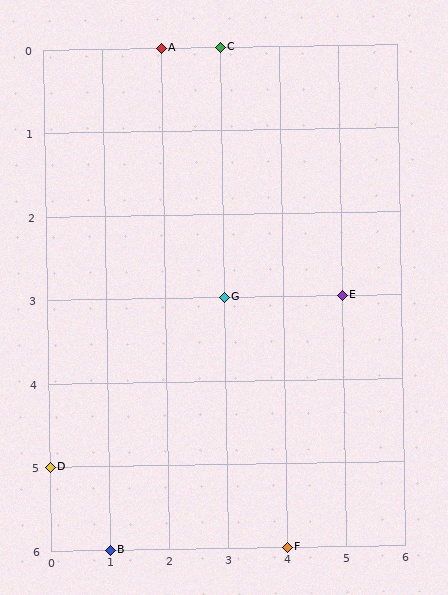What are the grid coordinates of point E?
Point E is at grid coordinates (5, 3).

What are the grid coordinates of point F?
Point F is at grid coordinates (4, 6).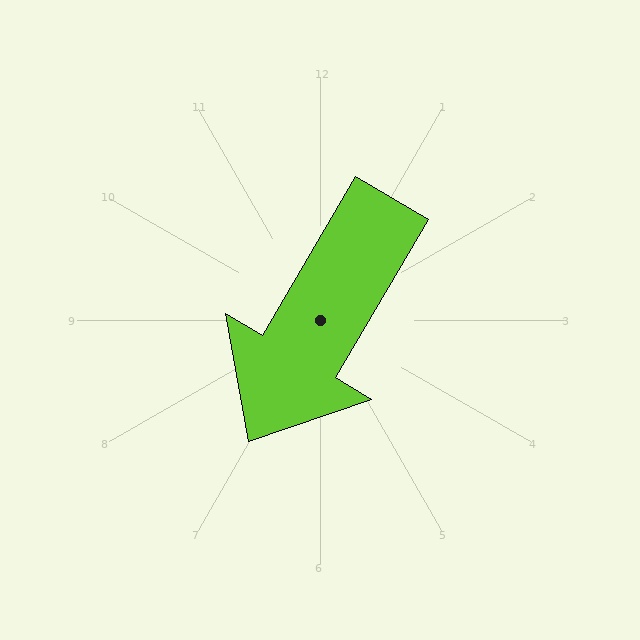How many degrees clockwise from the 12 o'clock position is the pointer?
Approximately 210 degrees.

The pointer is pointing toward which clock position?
Roughly 7 o'clock.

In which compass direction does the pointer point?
Southwest.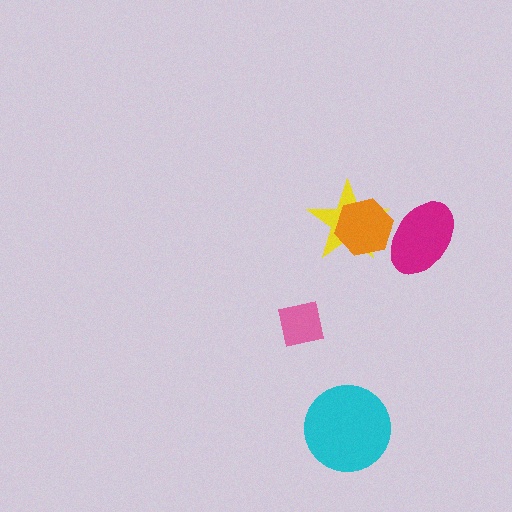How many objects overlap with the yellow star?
1 object overlaps with the yellow star.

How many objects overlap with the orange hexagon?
2 objects overlap with the orange hexagon.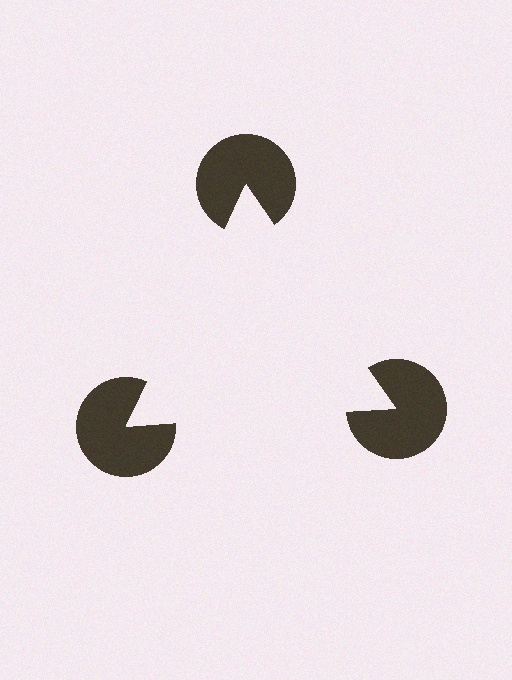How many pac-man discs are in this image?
There are 3 — one at each vertex of the illusory triangle.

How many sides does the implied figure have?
3 sides.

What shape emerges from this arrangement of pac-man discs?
An illusory triangle — its edges are inferred from the aligned wedge cuts in the pac-man discs, not physically drawn.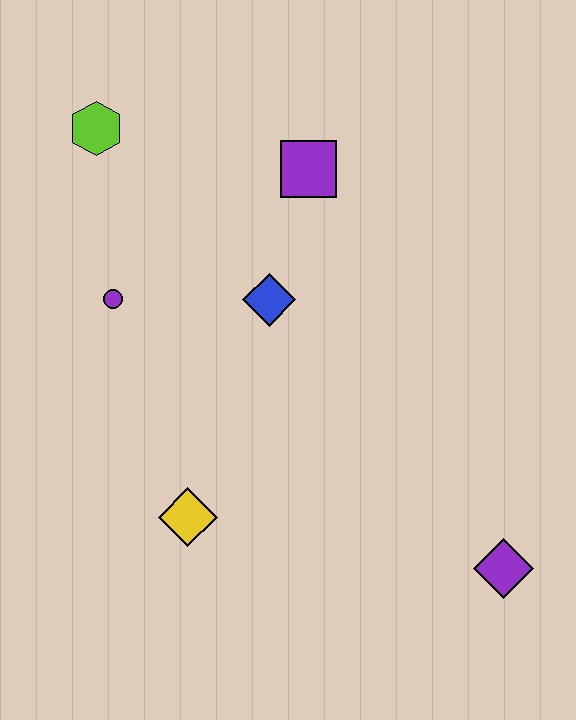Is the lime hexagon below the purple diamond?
No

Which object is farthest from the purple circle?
The purple diamond is farthest from the purple circle.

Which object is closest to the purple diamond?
The yellow diamond is closest to the purple diamond.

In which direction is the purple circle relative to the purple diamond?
The purple circle is to the left of the purple diamond.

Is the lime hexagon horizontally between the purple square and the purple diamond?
No